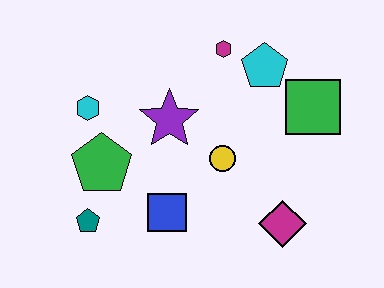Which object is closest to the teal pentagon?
The green pentagon is closest to the teal pentagon.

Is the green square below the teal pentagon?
No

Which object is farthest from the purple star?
The magenta diamond is farthest from the purple star.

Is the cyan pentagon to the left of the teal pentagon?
No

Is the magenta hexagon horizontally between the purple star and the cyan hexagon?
No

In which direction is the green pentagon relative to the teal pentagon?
The green pentagon is above the teal pentagon.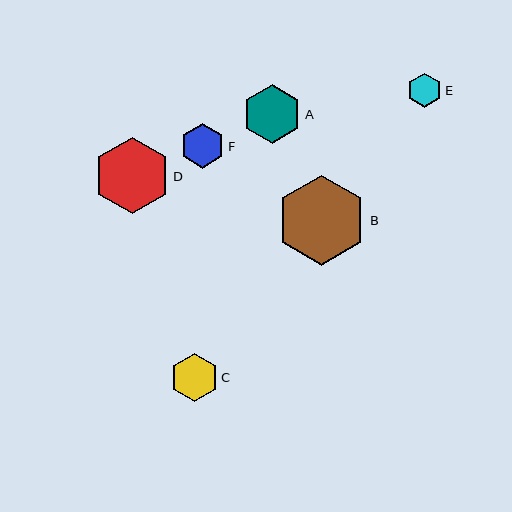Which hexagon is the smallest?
Hexagon E is the smallest with a size of approximately 34 pixels.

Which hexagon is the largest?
Hexagon B is the largest with a size of approximately 90 pixels.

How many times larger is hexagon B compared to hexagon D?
Hexagon B is approximately 1.2 times the size of hexagon D.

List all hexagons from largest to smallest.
From largest to smallest: B, D, A, C, F, E.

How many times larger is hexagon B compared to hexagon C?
Hexagon B is approximately 1.9 times the size of hexagon C.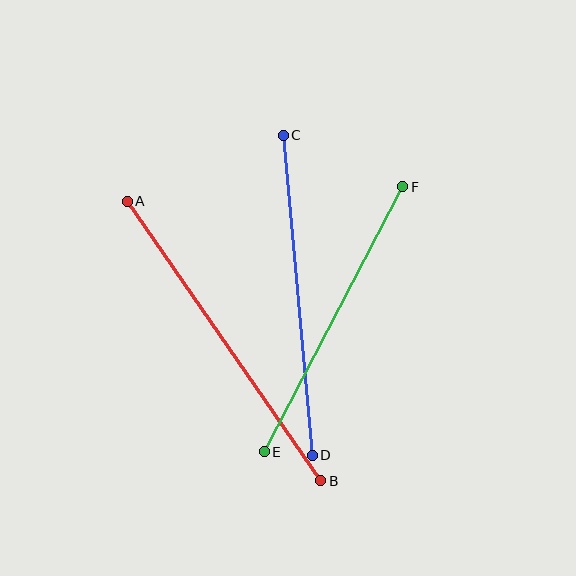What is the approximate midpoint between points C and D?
The midpoint is at approximately (298, 295) pixels.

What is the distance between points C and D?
The distance is approximately 321 pixels.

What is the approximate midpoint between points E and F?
The midpoint is at approximately (333, 319) pixels.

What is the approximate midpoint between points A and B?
The midpoint is at approximately (224, 341) pixels.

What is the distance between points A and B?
The distance is approximately 340 pixels.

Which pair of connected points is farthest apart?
Points A and B are farthest apart.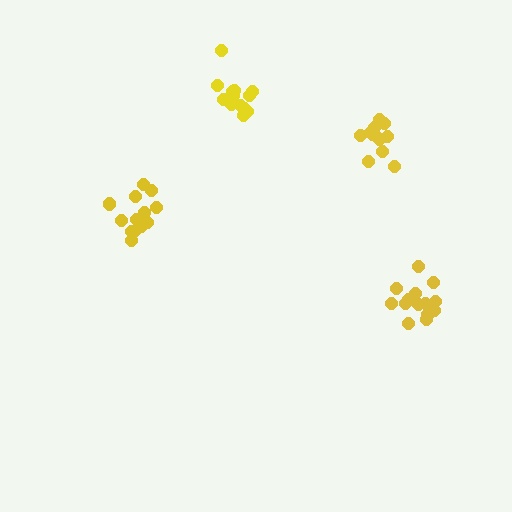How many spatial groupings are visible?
There are 4 spatial groupings.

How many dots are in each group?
Group 1: 14 dots, Group 2: 14 dots, Group 3: 14 dots, Group 4: 12 dots (54 total).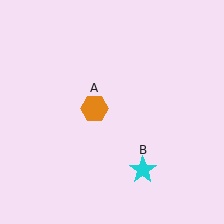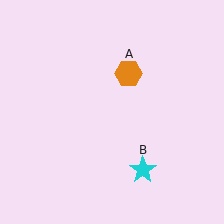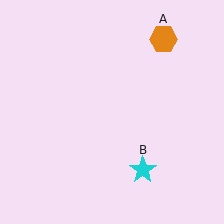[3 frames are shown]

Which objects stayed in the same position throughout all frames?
Cyan star (object B) remained stationary.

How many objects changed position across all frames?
1 object changed position: orange hexagon (object A).